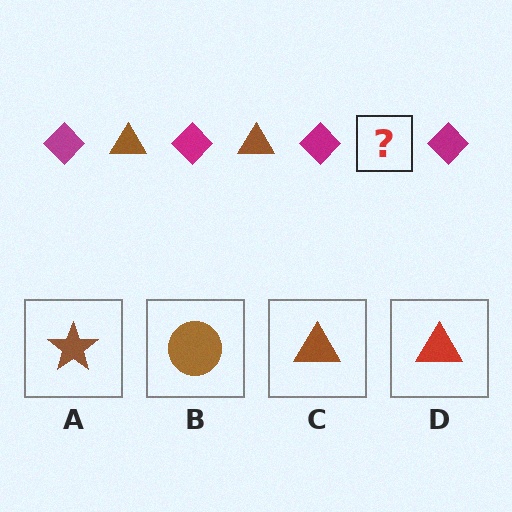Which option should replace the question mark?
Option C.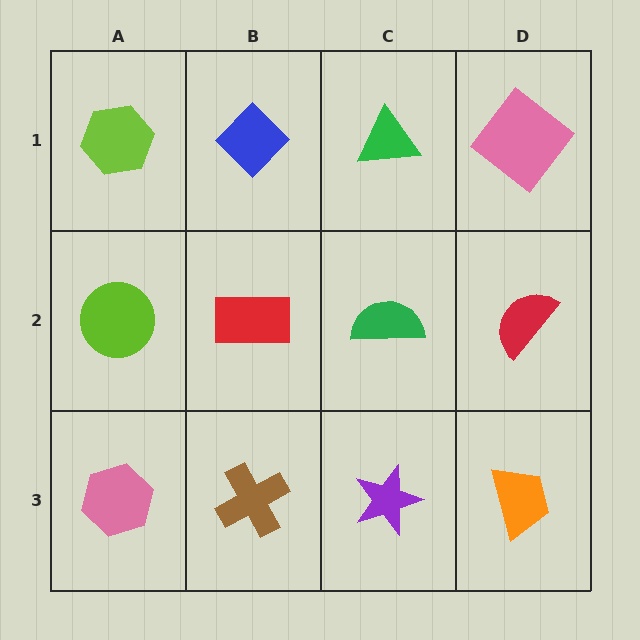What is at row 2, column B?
A red rectangle.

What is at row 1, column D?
A pink diamond.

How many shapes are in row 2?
4 shapes.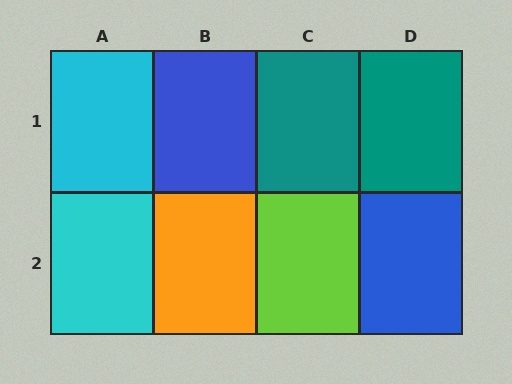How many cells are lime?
1 cell is lime.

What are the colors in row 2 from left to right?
Cyan, orange, lime, blue.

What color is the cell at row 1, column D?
Teal.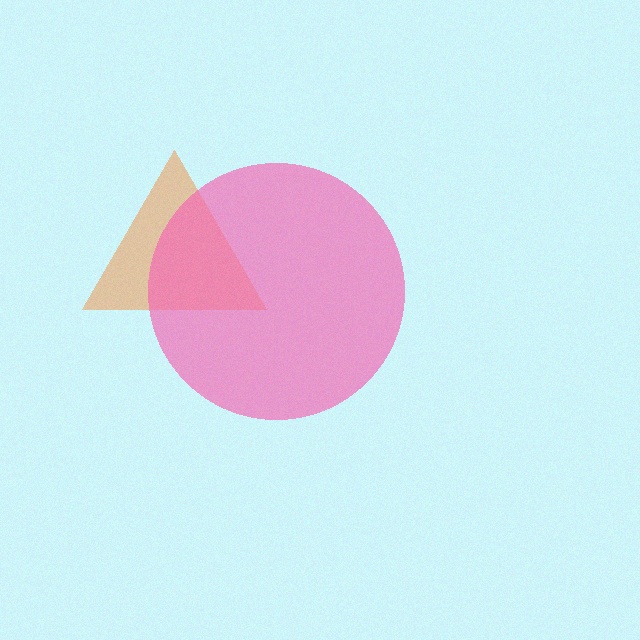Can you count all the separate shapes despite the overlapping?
Yes, there are 2 separate shapes.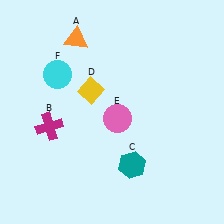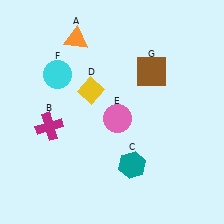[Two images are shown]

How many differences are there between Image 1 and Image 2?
There is 1 difference between the two images.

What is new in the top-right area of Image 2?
A brown square (G) was added in the top-right area of Image 2.